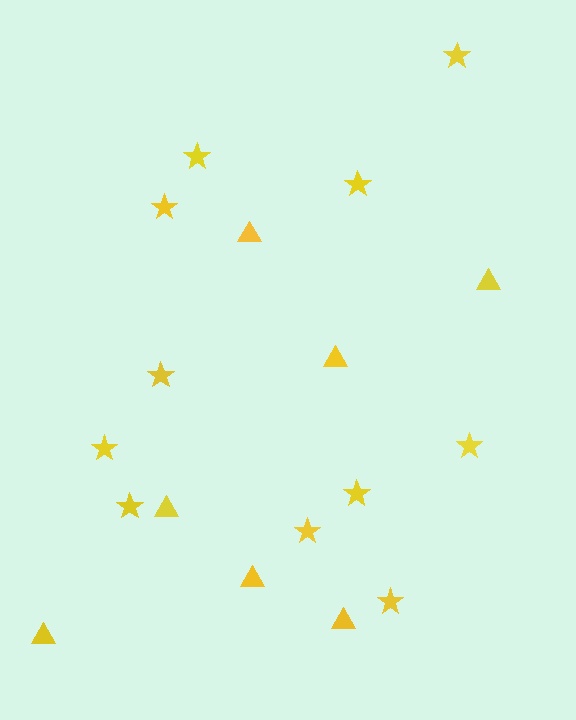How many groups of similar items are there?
There are 2 groups: one group of stars (11) and one group of triangles (7).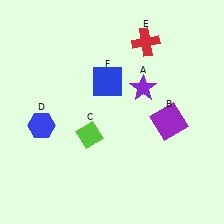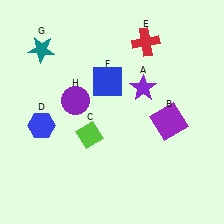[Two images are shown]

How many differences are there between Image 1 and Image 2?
There are 2 differences between the two images.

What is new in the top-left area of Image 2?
A purple circle (H) was added in the top-left area of Image 2.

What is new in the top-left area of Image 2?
A teal star (G) was added in the top-left area of Image 2.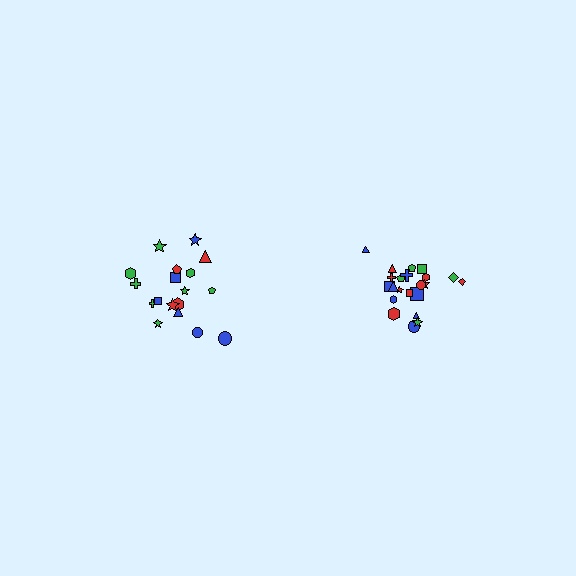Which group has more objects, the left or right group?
The right group.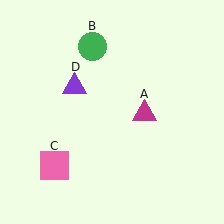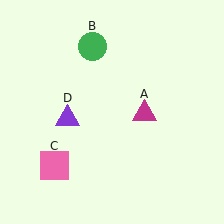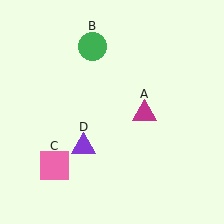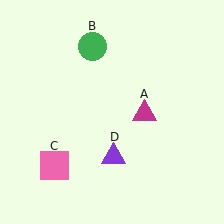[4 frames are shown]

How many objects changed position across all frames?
1 object changed position: purple triangle (object D).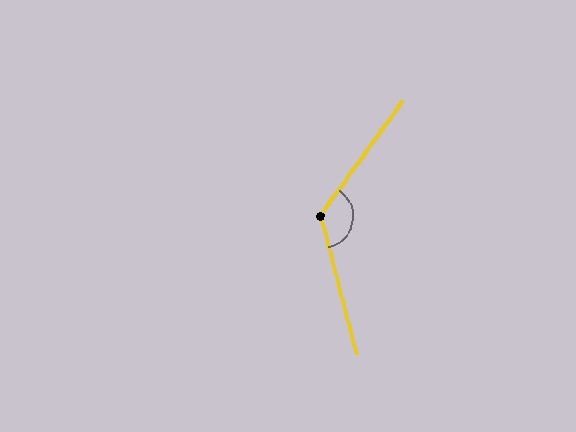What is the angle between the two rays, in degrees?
Approximately 130 degrees.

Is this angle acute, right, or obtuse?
It is obtuse.